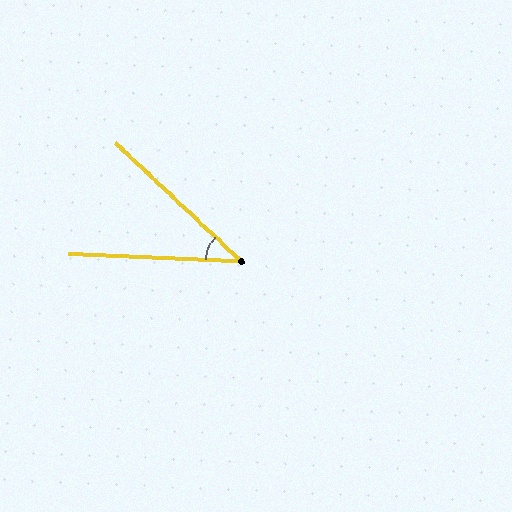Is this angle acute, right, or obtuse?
It is acute.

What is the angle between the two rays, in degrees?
Approximately 41 degrees.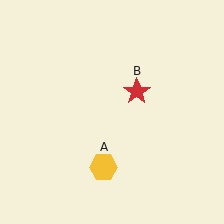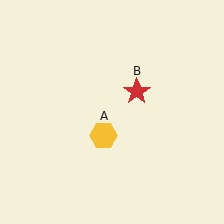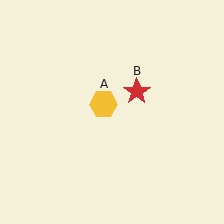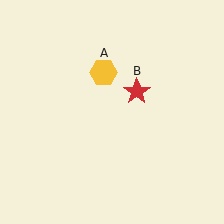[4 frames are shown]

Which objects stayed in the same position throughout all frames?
Red star (object B) remained stationary.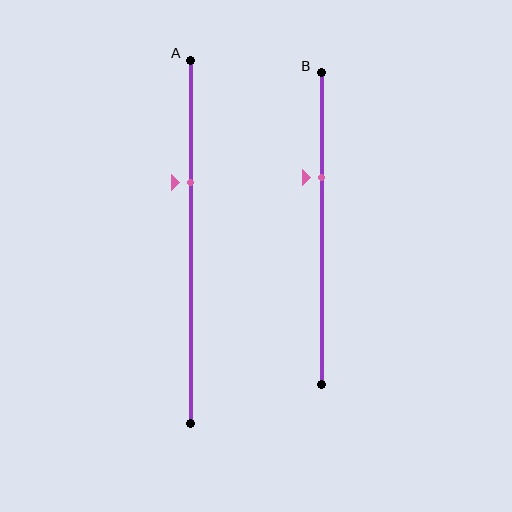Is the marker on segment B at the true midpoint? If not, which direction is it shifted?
No, the marker on segment B is shifted upward by about 17% of the segment length.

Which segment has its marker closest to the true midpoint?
Segment A has its marker closest to the true midpoint.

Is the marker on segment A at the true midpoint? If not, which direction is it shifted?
No, the marker on segment A is shifted upward by about 16% of the segment length.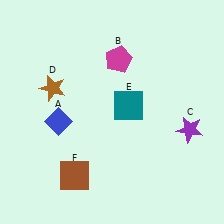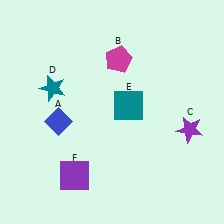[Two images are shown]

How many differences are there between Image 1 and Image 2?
There are 2 differences between the two images.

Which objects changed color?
D changed from brown to teal. F changed from brown to purple.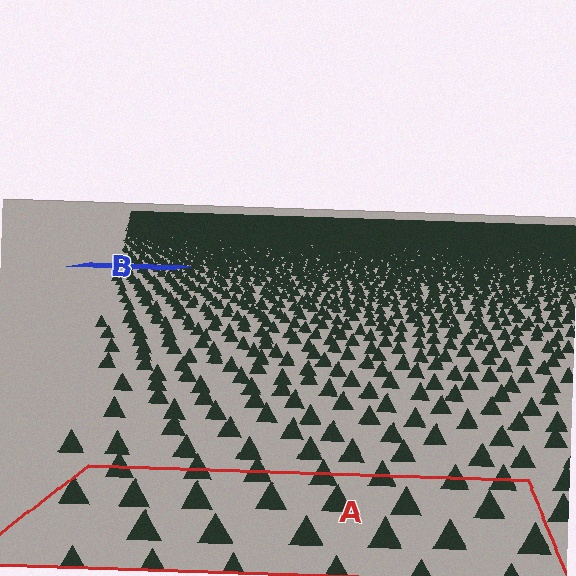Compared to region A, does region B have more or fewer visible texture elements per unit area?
Region B has more texture elements per unit area — they are packed more densely because it is farther away.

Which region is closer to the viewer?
Region A is closer. The texture elements there are larger and more spread out.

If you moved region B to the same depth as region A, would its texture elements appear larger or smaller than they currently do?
They would appear larger. At a closer depth, the same texture elements are projected at a bigger on-screen size.